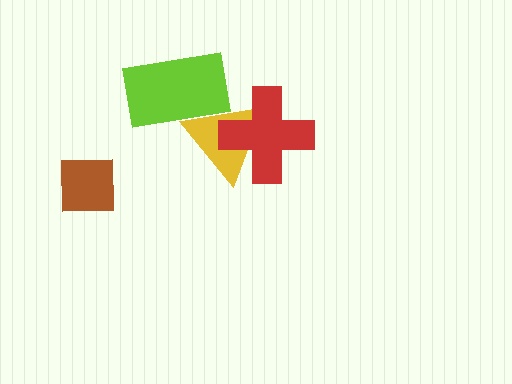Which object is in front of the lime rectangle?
The yellow triangle is in front of the lime rectangle.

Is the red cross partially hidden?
No, no other shape covers it.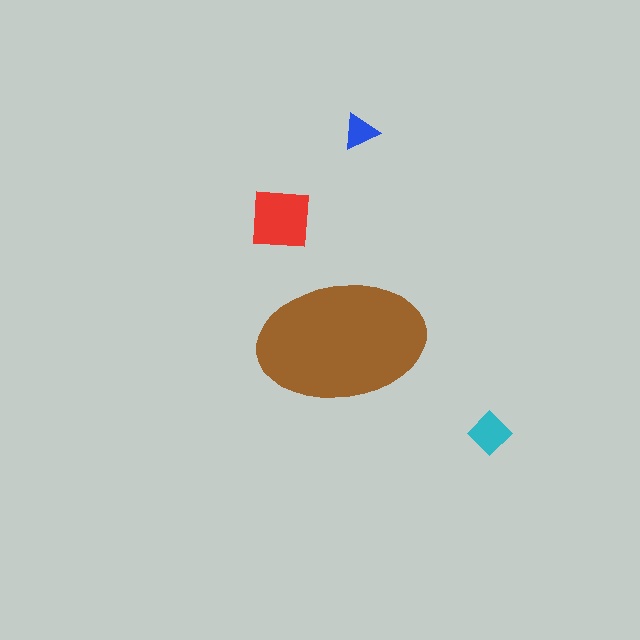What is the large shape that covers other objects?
A brown ellipse.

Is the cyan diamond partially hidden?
No, the cyan diamond is fully visible.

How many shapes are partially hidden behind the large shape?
0 shapes are partially hidden.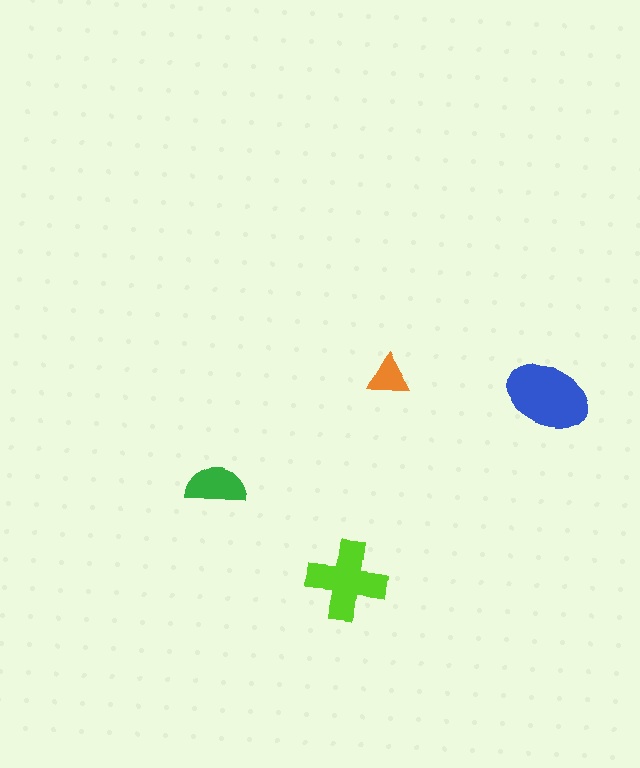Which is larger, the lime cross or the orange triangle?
The lime cross.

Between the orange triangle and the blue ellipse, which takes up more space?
The blue ellipse.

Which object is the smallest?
The orange triangle.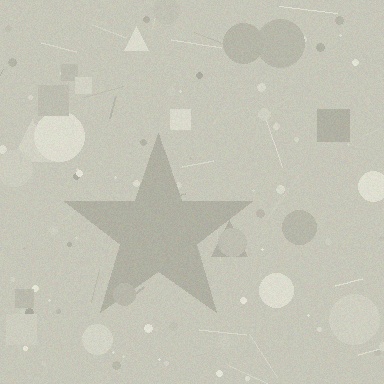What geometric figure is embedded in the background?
A star is embedded in the background.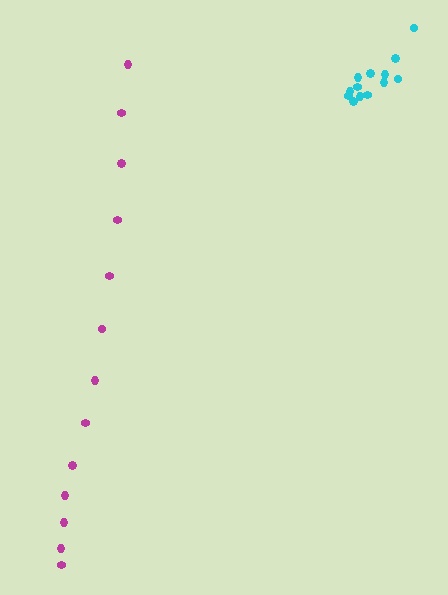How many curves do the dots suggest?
There are 2 distinct paths.